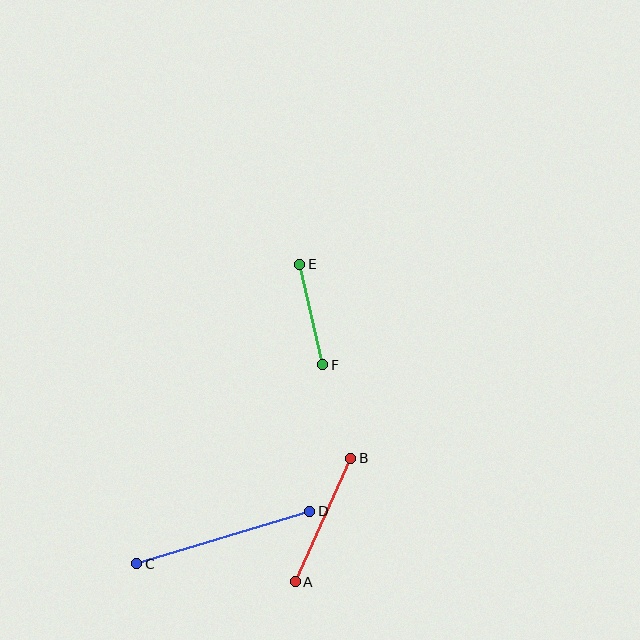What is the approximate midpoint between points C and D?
The midpoint is at approximately (223, 538) pixels.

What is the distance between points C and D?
The distance is approximately 181 pixels.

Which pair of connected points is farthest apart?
Points C and D are farthest apart.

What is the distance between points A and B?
The distance is approximately 135 pixels.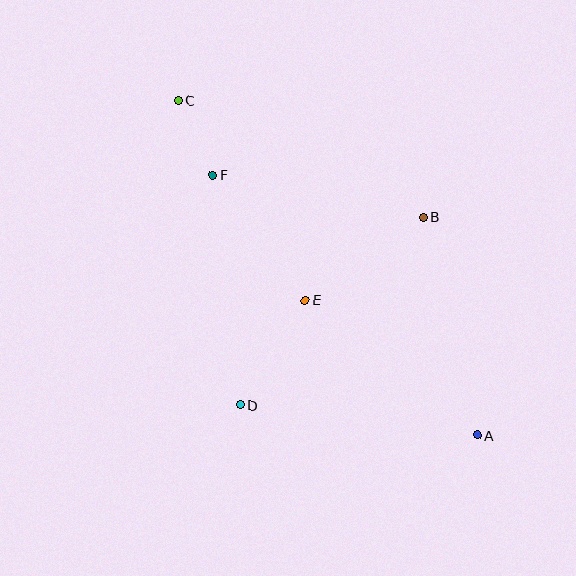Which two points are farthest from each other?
Points A and C are farthest from each other.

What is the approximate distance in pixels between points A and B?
The distance between A and B is approximately 225 pixels.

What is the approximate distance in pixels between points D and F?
The distance between D and F is approximately 231 pixels.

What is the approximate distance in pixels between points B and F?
The distance between B and F is approximately 215 pixels.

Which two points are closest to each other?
Points C and F are closest to each other.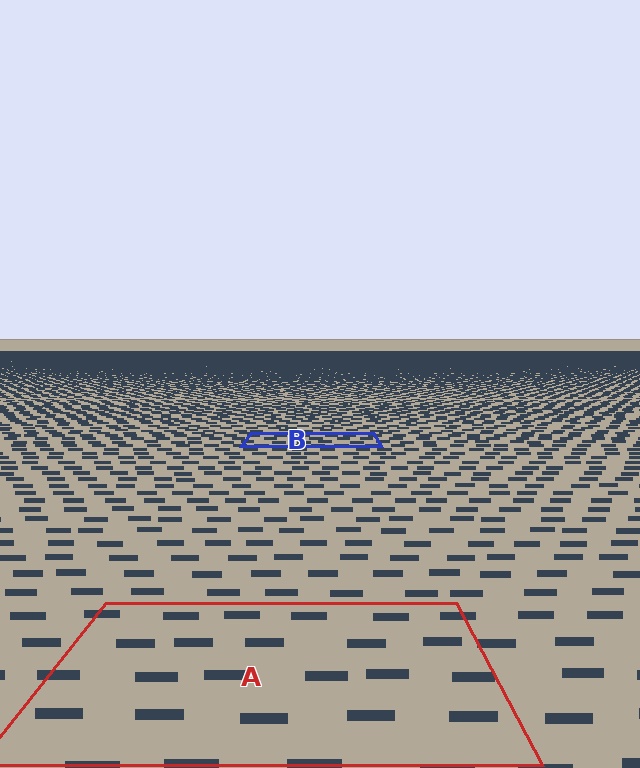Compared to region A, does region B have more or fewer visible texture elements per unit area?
Region B has more texture elements per unit area — they are packed more densely because it is farther away.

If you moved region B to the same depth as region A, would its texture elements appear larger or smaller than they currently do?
They would appear larger. At a closer depth, the same texture elements are projected at a bigger on-screen size.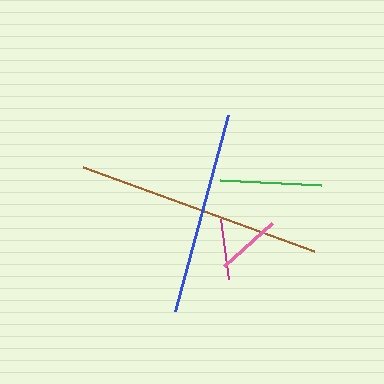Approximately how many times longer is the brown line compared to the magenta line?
The brown line is approximately 4.0 times the length of the magenta line.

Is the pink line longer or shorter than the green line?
The green line is longer than the pink line.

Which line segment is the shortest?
The magenta line is the shortest at approximately 61 pixels.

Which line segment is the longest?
The brown line is the longest at approximately 245 pixels.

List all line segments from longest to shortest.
From longest to shortest: brown, blue, green, pink, magenta.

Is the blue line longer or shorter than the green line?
The blue line is longer than the green line.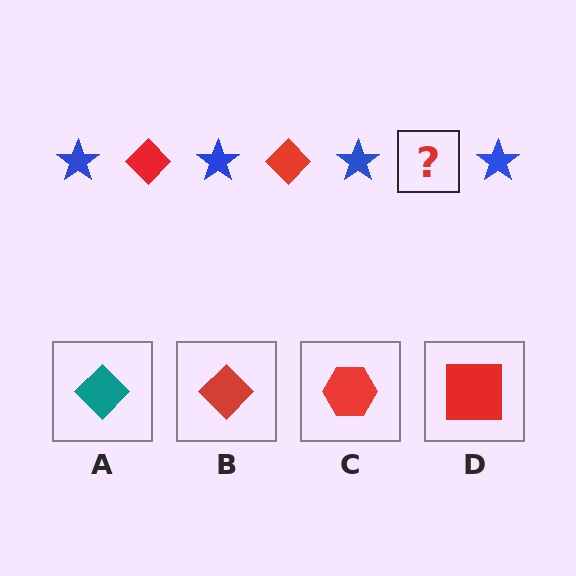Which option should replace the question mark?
Option B.